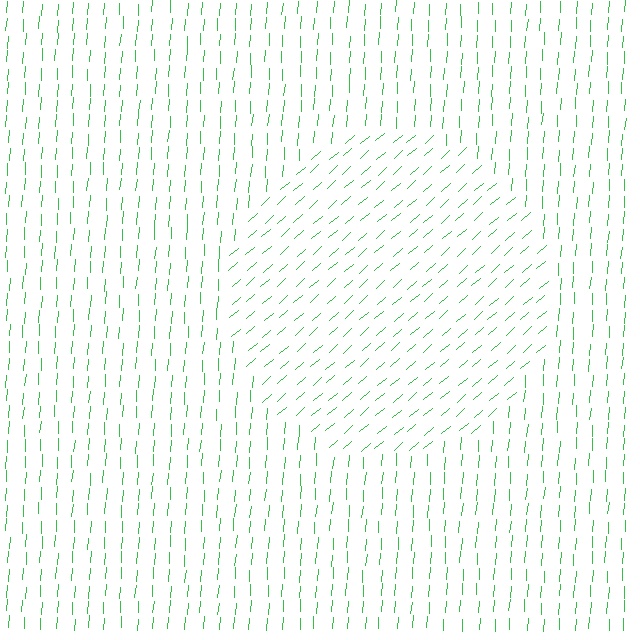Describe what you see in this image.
The image is filled with small green line segments. A circle region in the image has lines oriented differently from the surrounding lines, creating a visible texture boundary.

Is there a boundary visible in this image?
Yes, there is a texture boundary formed by a change in line orientation.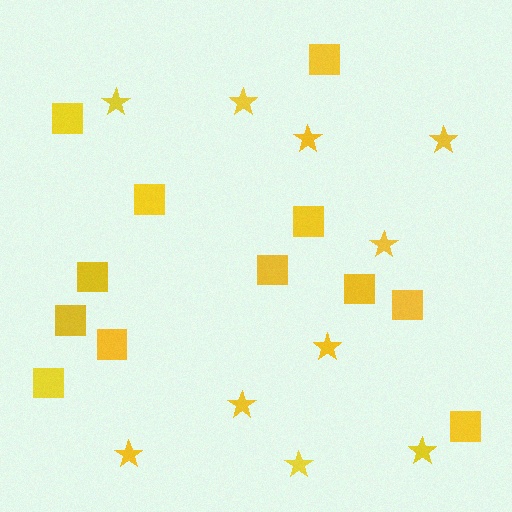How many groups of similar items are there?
There are 2 groups: one group of squares (12) and one group of stars (10).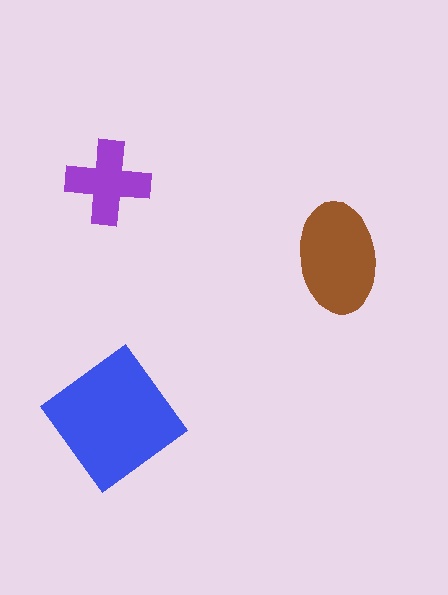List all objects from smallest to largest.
The purple cross, the brown ellipse, the blue diamond.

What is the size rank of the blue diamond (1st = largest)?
1st.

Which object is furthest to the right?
The brown ellipse is rightmost.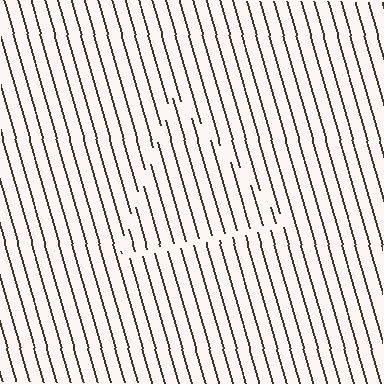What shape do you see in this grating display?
An illusory triangle. The interior of the shape contains the same grating, shifted by half a period — the contour is defined by the phase discontinuity where line-ends from the inner and outer gratings abut.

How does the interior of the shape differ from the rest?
The interior of the shape contains the same grating, shifted by half a period — the contour is defined by the phase discontinuity where line-ends from the inner and outer gratings abut.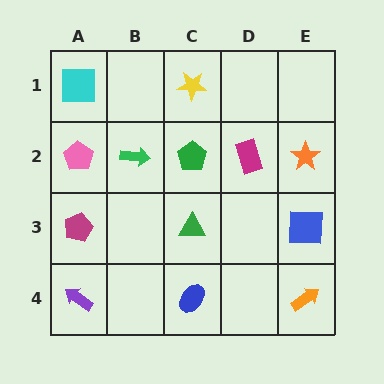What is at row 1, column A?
A cyan square.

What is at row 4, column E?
An orange arrow.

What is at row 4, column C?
A blue ellipse.